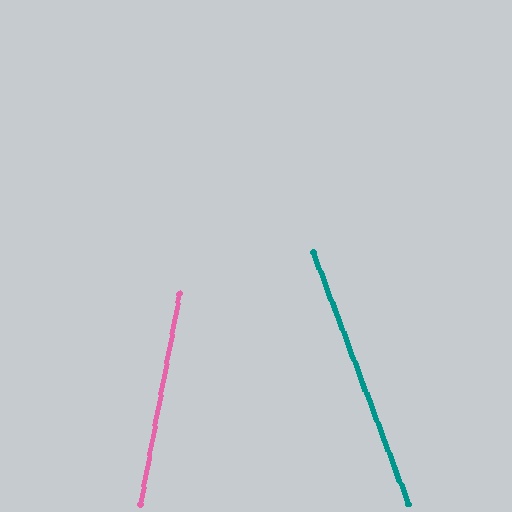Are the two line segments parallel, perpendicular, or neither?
Neither parallel nor perpendicular — they differ by about 31°.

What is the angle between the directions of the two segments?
Approximately 31 degrees.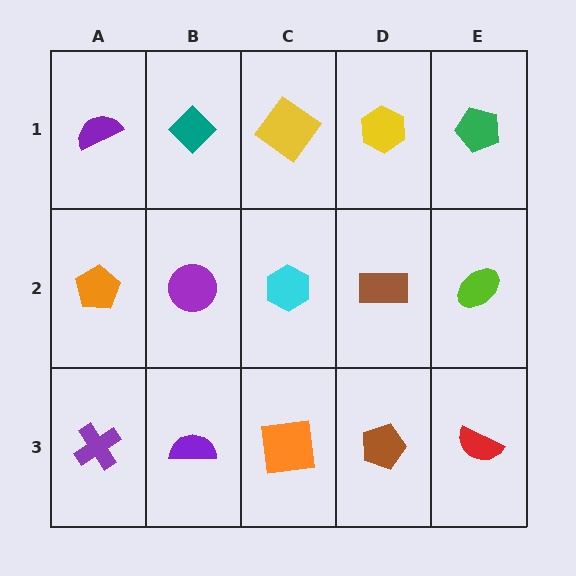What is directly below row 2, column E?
A red semicircle.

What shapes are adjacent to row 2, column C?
A yellow diamond (row 1, column C), an orange square (row 3, column C), a purple circle (row 2, column B), a brown rectangle (row 2, column D).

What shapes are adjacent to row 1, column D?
A brown rectangle (row 2, column D), a yellow diamond (row 1, column C), a green pentagon (row 1, column E).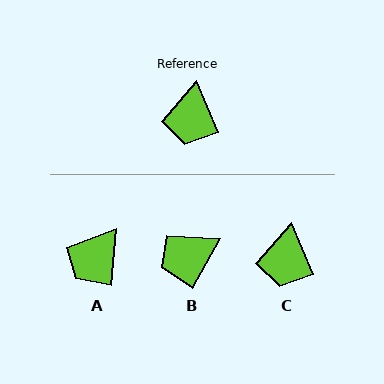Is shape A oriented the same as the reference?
No, it is off by about 29 degrees.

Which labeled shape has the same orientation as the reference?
C.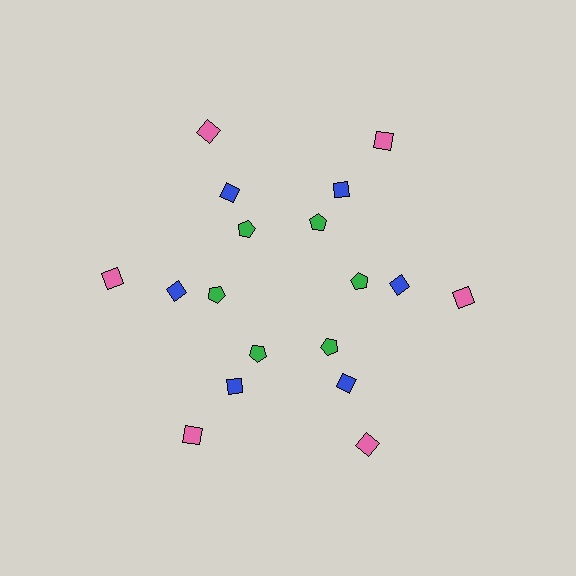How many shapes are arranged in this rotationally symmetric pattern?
There are 18 shapes, arranged in 6 groups of 3.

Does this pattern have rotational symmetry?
Yes, this pattern has 6-fold rotational symmetry. It looks the same after rotating 60 degrees around the center.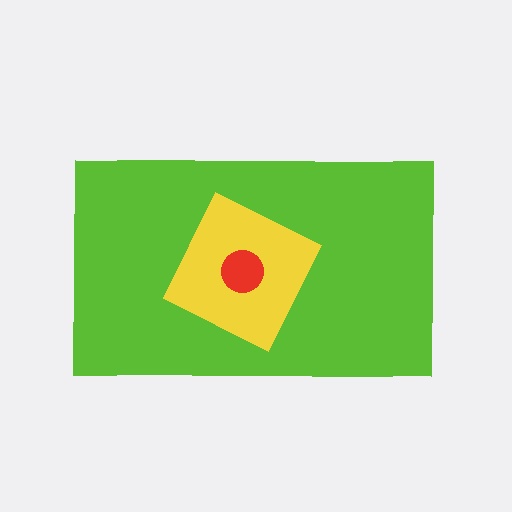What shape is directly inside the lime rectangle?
The yellow diamond.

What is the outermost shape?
The lime rectangle.